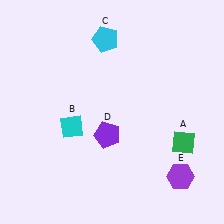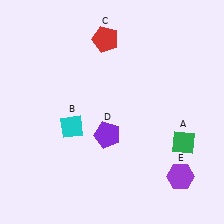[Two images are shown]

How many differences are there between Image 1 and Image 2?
There is 1 difference between the two images.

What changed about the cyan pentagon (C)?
In Image 1, C is cyan. In Image 2, it changed to red.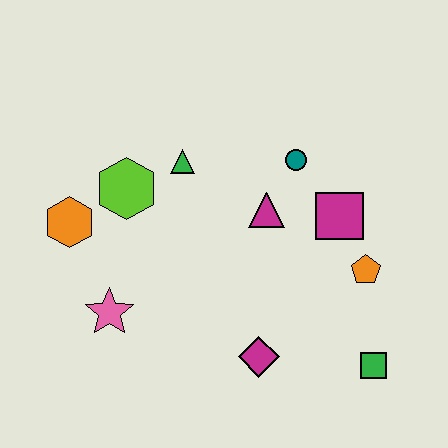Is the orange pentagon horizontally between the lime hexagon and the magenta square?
No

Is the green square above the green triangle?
No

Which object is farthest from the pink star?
The green square is farthest from the pink star.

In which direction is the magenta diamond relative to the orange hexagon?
The magenta diamond is to the right of the orange hexagon.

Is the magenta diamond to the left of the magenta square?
Yes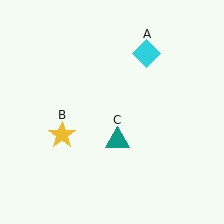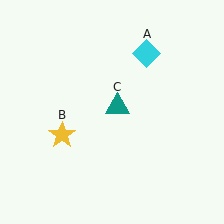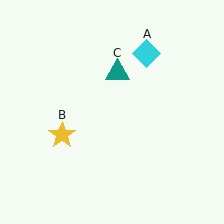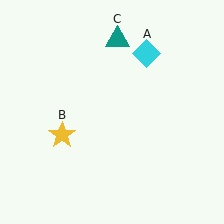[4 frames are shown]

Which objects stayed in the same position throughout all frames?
Cyan diamond (object A) and yellow star (object B) remained stationary.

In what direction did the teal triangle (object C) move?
The teal triangle (object C) moved up.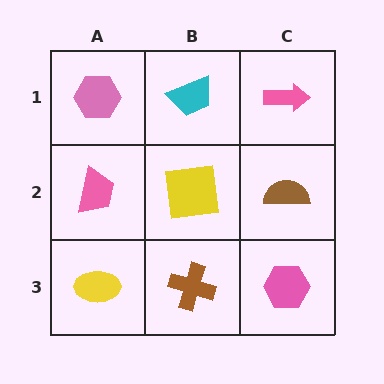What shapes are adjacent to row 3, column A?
A pink trapezoid (row 2, column A), a brown cross (row 3, column B).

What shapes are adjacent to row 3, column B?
A yellow square (row 2, column B), a yellow ellipse (row 3, column A), a pink hexagon (row 3, column C).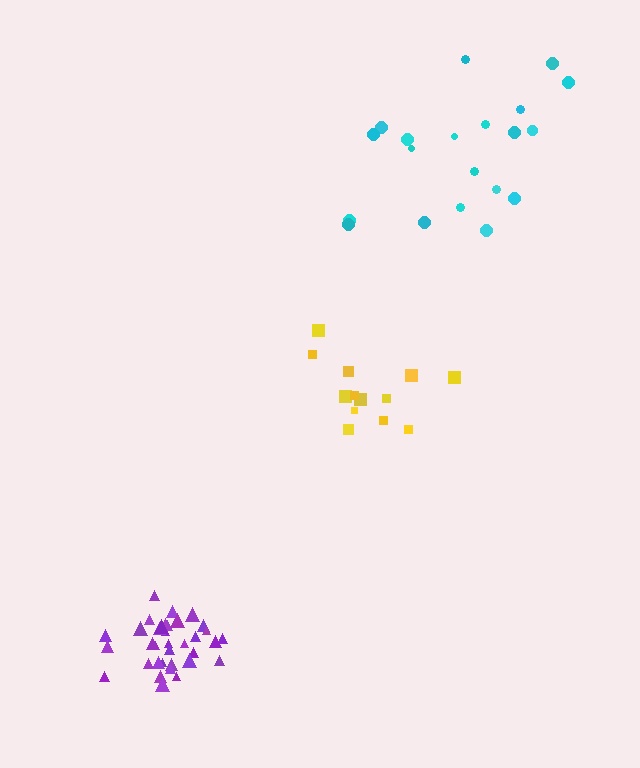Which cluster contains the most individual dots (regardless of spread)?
Purple (35).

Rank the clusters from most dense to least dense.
purple, yellow, cyan.